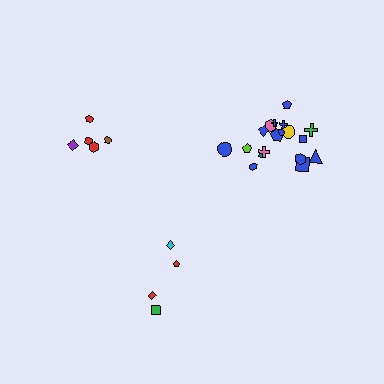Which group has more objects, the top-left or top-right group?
The top-right group.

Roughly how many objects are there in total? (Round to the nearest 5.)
Roughly 25 objects in total.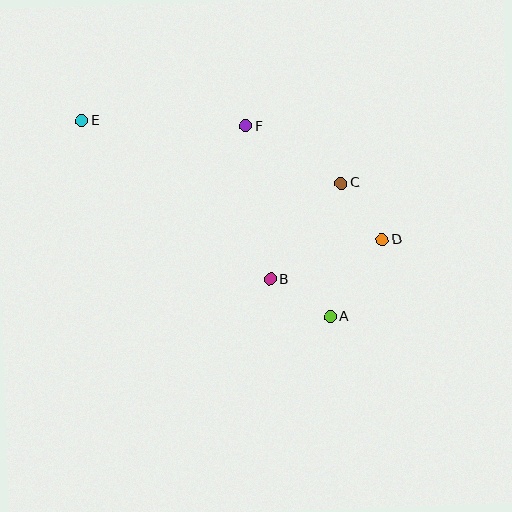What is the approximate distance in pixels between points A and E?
The distance between A and E is approximately 317 pixels.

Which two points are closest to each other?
Points C and D are closest to each other.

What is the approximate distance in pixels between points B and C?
The distance between B and C is approximately 120 pixels.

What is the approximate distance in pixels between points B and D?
The distance between B and D is approximately 119 pixels.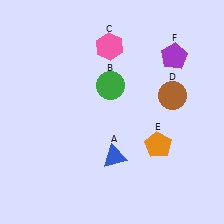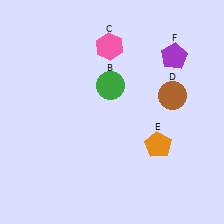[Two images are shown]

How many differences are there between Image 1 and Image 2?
There is 1 difference between the two images.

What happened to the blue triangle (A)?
The blue triangle (A) was removed in Image 2. It was in the bottom-right area of Image 1.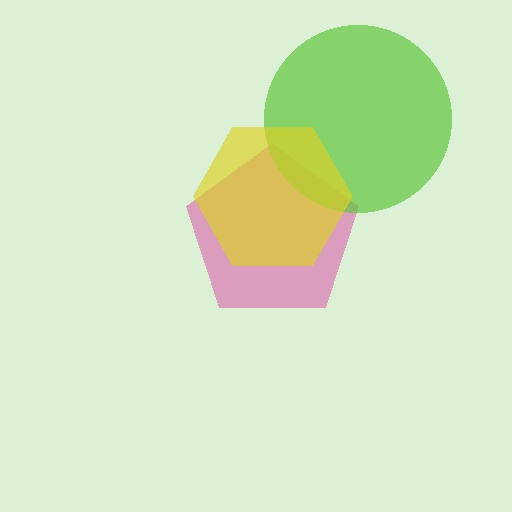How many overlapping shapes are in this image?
There are 3 overlapping shapes in the image.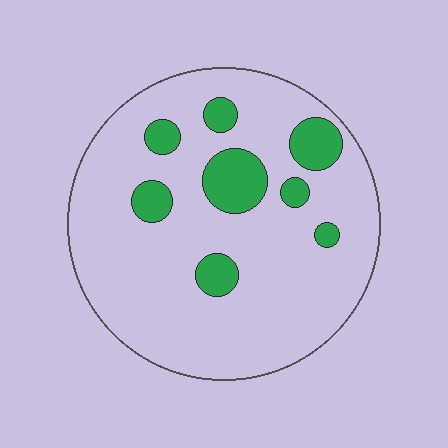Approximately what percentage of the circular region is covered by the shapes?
Approximately 15%.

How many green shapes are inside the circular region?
8.